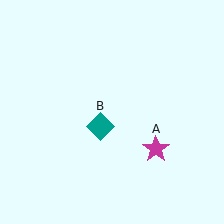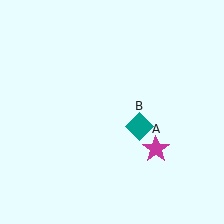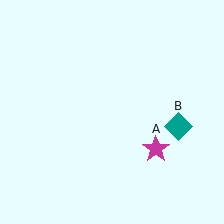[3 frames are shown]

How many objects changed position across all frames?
1 object changed position: teal diamond (object B).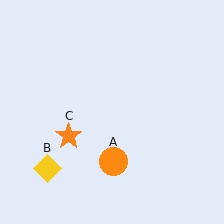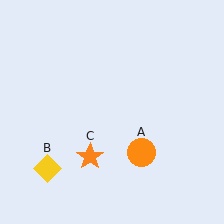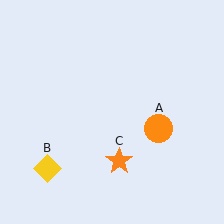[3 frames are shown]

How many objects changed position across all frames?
2 objects changed position: orange circle (object A), orange star (object C).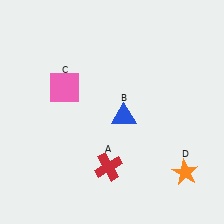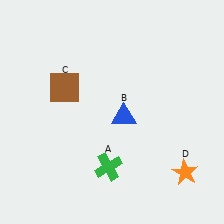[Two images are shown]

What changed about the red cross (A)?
In Image 1, A is red. In Image 2, it changed to green.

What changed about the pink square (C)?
In Image 1, C is pink. In Image 2, it changed to brown.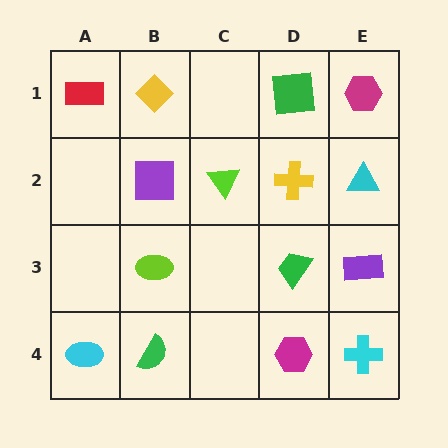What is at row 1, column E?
A magenta hexagon.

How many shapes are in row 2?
4 shapes.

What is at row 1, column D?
A green square.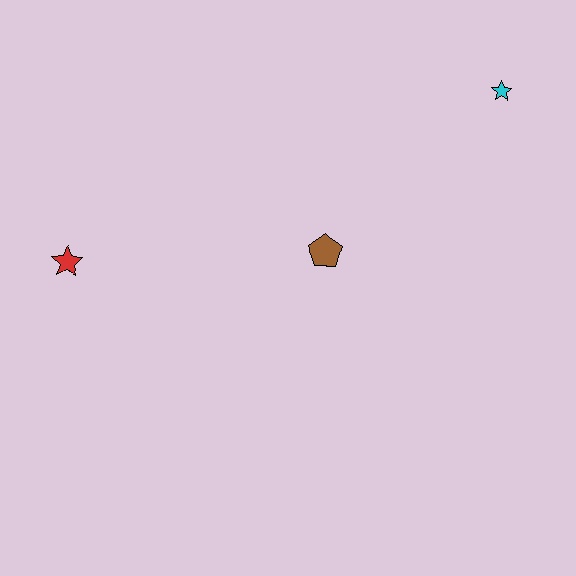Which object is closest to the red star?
The brown pentagon is closest to the red star.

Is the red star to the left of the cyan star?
Yes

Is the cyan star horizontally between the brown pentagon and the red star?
No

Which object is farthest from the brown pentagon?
The red star is farthest from the brown pentagon.